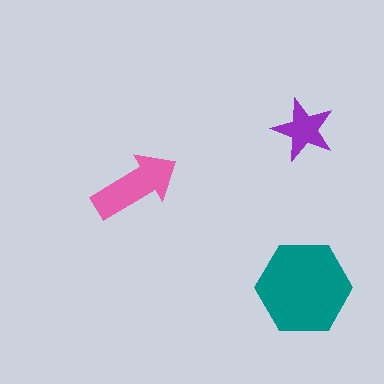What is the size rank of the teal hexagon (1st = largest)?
1st.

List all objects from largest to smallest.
The teal hexagon, the pink arrow, the purple star.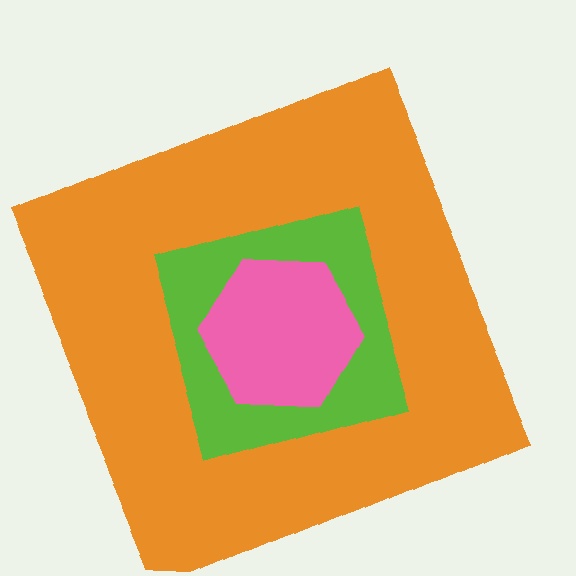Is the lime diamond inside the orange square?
Yes.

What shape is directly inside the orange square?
The lime diamond.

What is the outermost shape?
The orange square.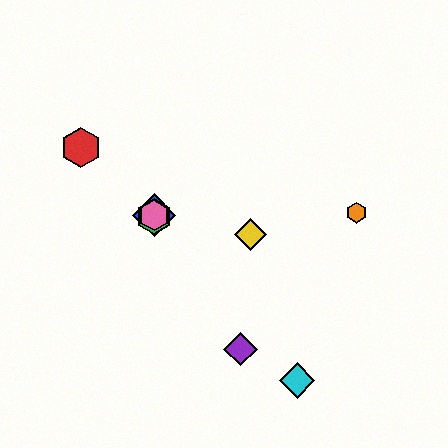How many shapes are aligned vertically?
3 shapes (the blue diamond, the green hexagon, the pink hexagon) are aligned vertically.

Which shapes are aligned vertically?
The blue diamond, the green hexagon, the pink hexagon are aligned vertically.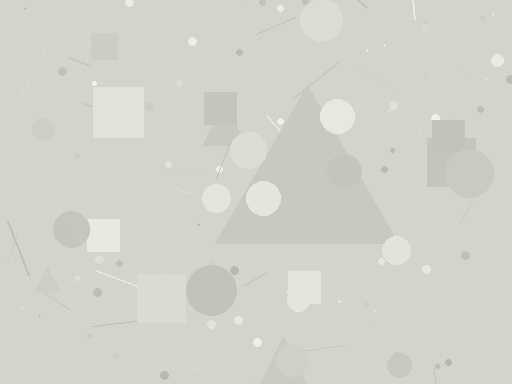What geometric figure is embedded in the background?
A triangle is embedded in the background.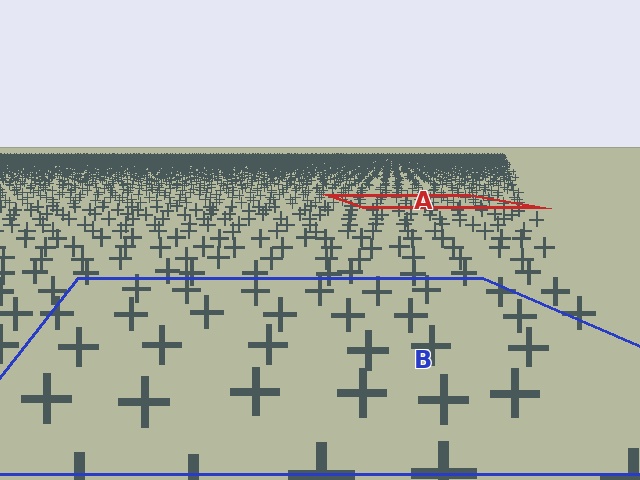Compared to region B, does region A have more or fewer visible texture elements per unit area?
Region A has more texture elements per unit area — they are packed more densely because it is farther away.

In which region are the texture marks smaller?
The texture marks are smaller in region A, because it is farther away.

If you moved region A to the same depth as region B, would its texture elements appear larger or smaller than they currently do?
They would appear larger. At a closer depth, the same texture elements are projected at a bigger on-screen size.